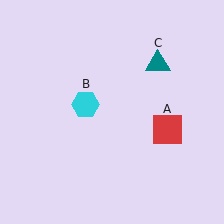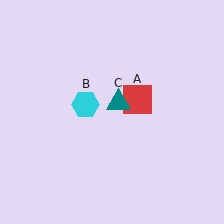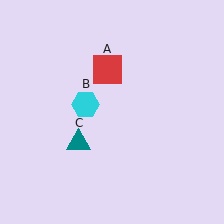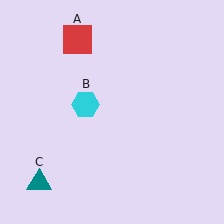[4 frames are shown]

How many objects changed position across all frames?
2 objects changed position: red square (object A), teal triangle (object C).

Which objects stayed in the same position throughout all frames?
Cyan hexagon (object B) remained stationary.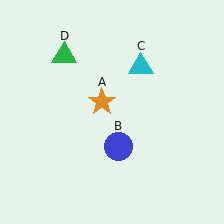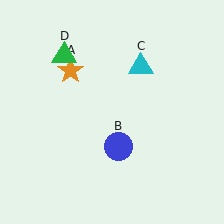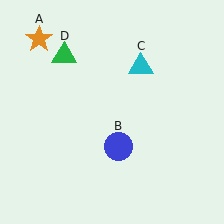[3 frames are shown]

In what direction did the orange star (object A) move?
The orange star (object A) moved up and to the left.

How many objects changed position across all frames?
1 object changed position: orange star (object A).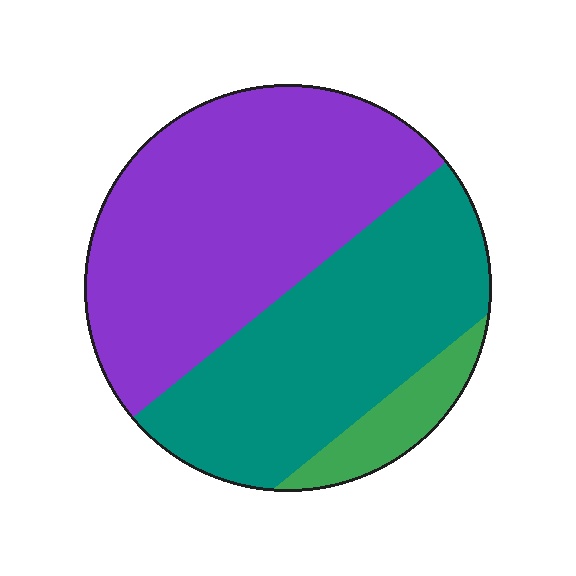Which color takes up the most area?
Purple, at roughly 50%.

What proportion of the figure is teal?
Teal covers 41% of the figure.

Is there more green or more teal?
Teal.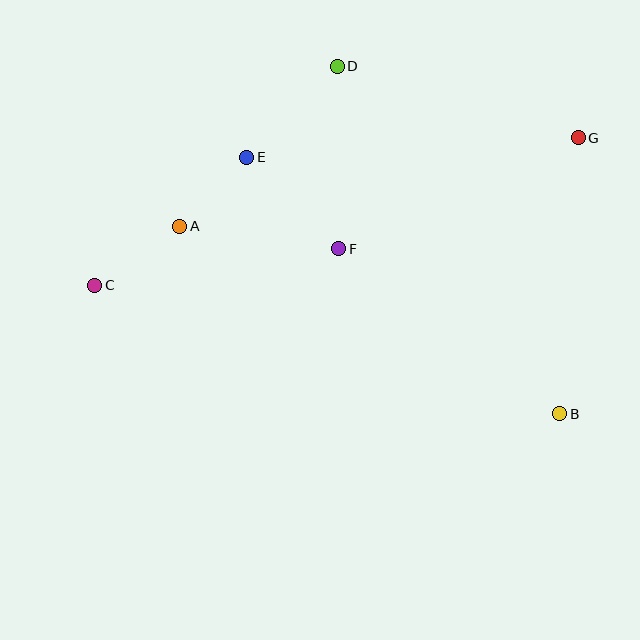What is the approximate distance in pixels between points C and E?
The distance between C and E is approximately 199 pixels.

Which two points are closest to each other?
Points A and E are closest to each other.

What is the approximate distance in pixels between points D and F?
The distance between D and F is approximately 183 pixels.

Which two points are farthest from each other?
Points C and G are farthest from each other.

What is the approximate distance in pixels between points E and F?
The distance between E and F is approximately 130 pixels.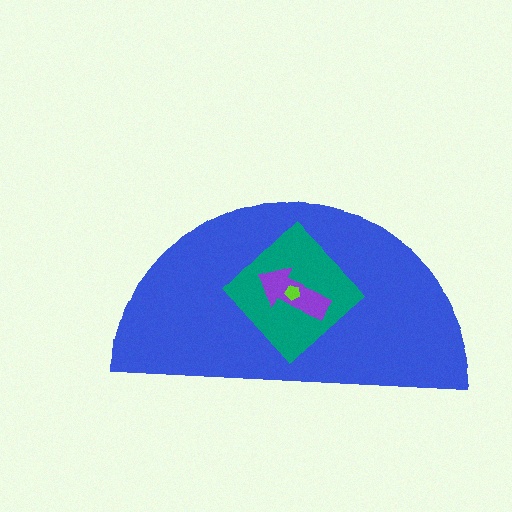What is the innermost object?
The lime pentagon.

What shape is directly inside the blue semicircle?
The teal diamond.